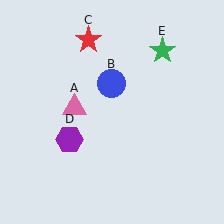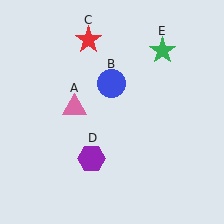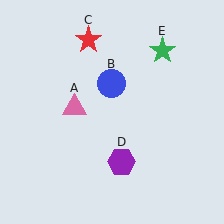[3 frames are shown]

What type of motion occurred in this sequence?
The purple hexagon (object D) rotated counterclockwise around the center of the scene.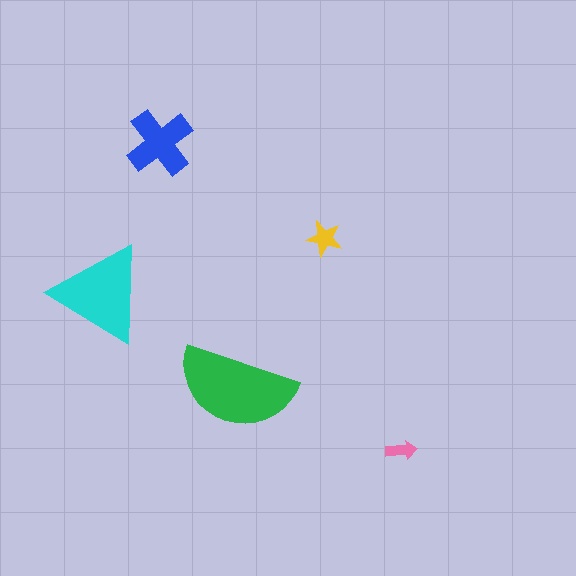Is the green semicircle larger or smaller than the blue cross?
Larger.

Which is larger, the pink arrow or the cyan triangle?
The cyan triangle.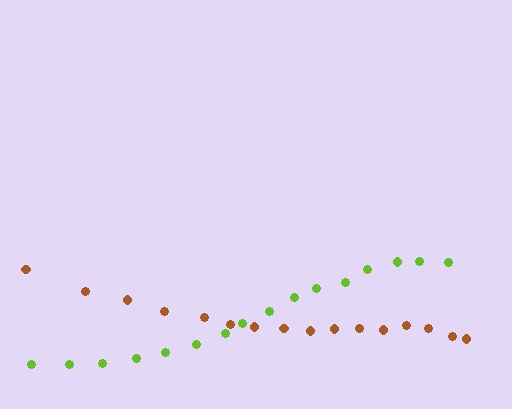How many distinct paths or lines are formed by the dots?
There are 2 distinct paths.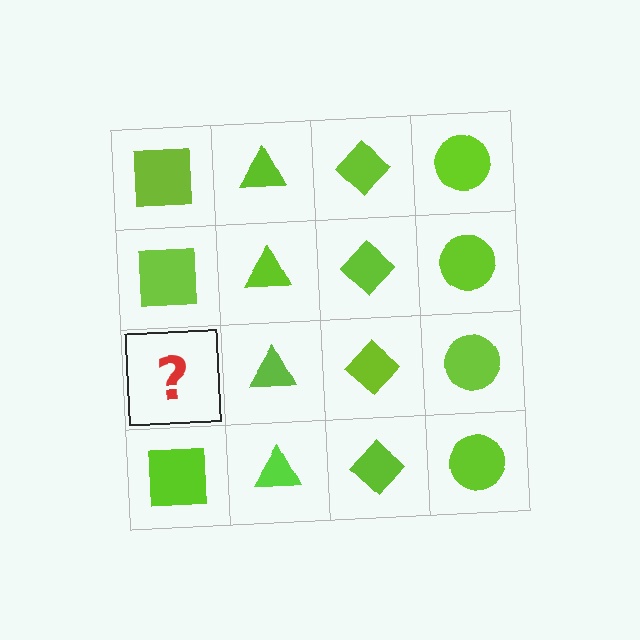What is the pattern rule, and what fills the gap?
The rule is that each column has a consistent shape. The gap should be filled with a lime square.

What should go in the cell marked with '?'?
The missing cell should contain a lime square.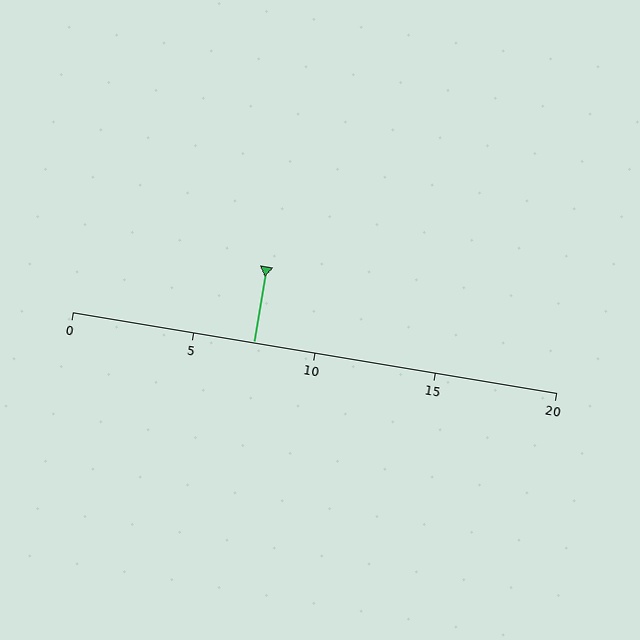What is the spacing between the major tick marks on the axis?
The major ticks are spaced 5 apart.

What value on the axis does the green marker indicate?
The marker indicates approximately 7.5.